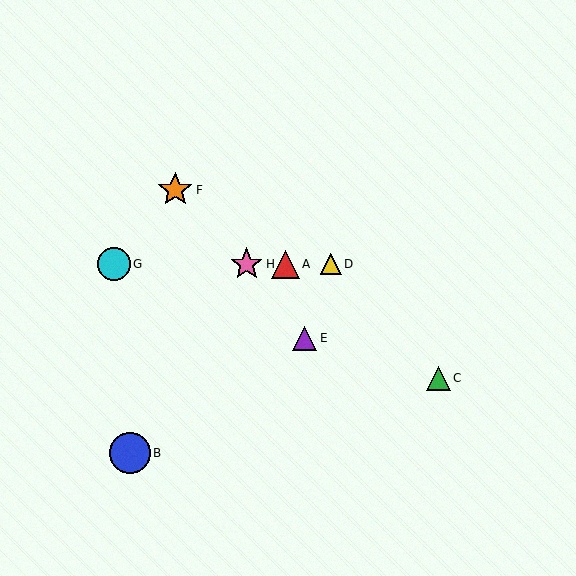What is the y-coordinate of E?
Object E is at y≈338.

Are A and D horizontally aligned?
Yes, both are at y≈264.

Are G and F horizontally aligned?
No, G is at y≈264 and F is at y≈190.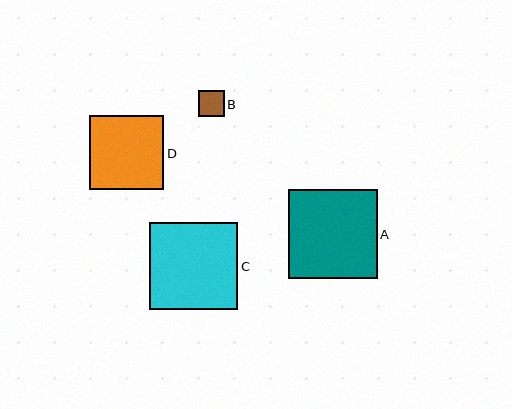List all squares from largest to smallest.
From largest to smallest: A, C, D, B.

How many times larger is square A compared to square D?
Square A is approximately 1.2 times the size of square D.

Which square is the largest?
Square A is the largest with a size of approximately 89 pixels.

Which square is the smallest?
Square B is the smallest with a size of approximately 26 pixels.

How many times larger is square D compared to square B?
Square D is approximately 2.9 times the size of square B.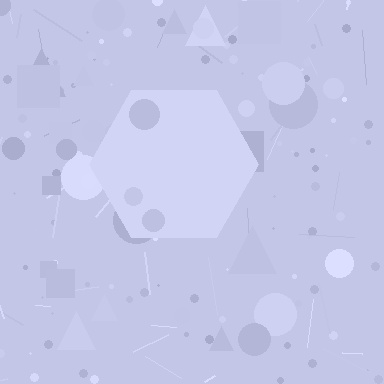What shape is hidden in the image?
A hexagon is hidden in the image.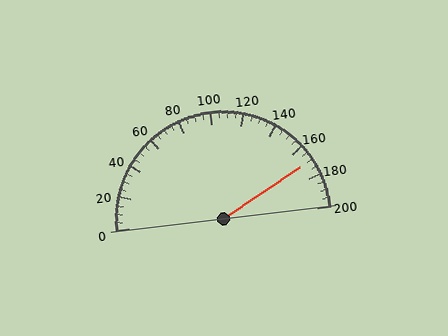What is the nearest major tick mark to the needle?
The nearest major tick mark is 160.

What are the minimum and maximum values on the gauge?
The gauge ranges from 0 to 200.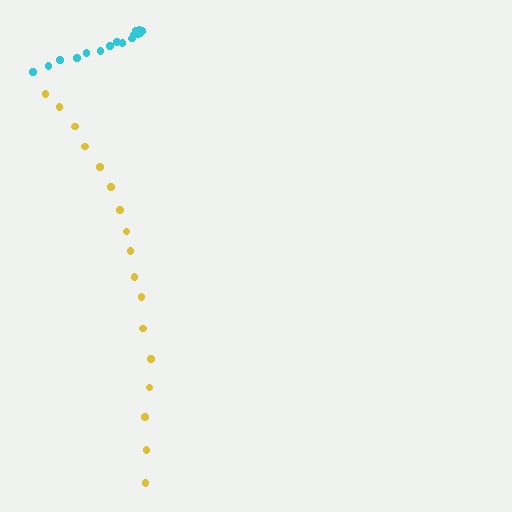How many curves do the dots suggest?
There are 2 distinct paths.